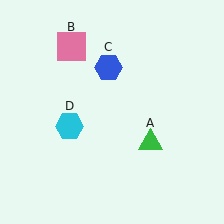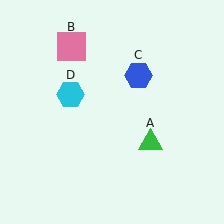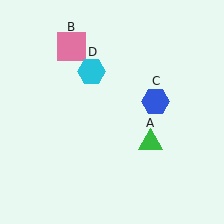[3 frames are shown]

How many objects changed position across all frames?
2 objects changed position: blue hexagon (object C), cyan hexagon (object D).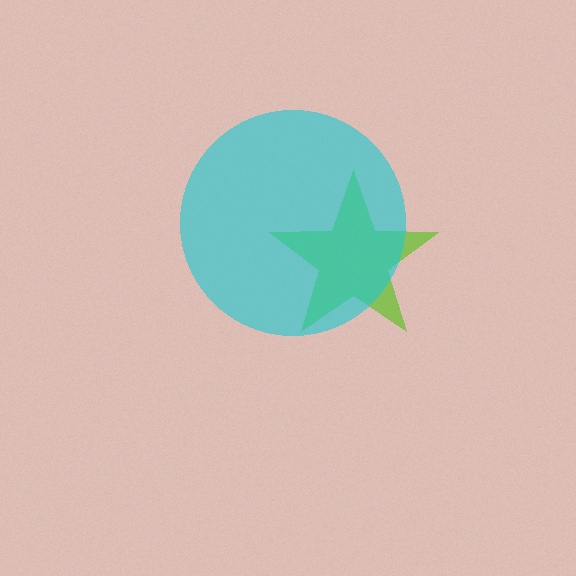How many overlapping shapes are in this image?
There are 2 overlapping shapes in the image.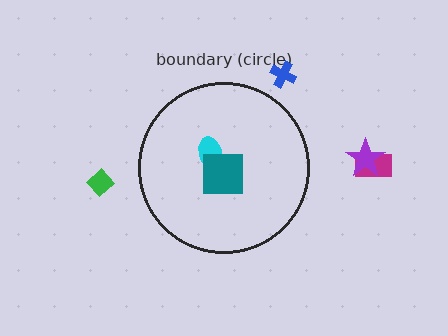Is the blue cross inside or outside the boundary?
Outside.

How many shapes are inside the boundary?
2 inside, 4 outside.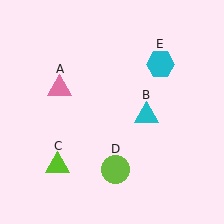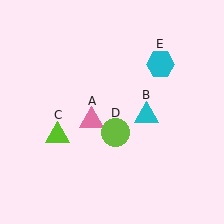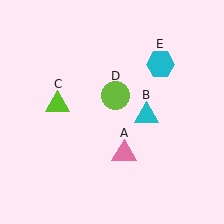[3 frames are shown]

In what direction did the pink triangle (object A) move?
The pink triangle (object A) moved down and to the right.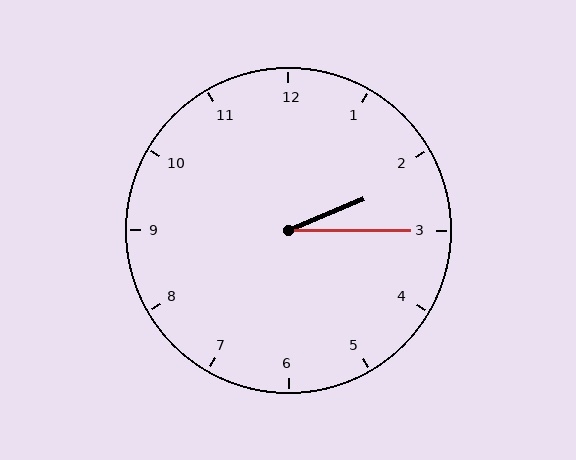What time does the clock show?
2:15.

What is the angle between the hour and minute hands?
Approximately 22 degrees.